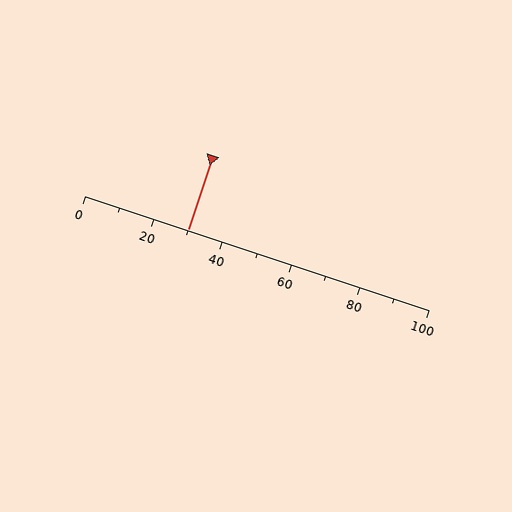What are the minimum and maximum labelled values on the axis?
The axis runs from 0 to 100.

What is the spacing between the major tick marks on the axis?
The major ticks are spaced 20 apart.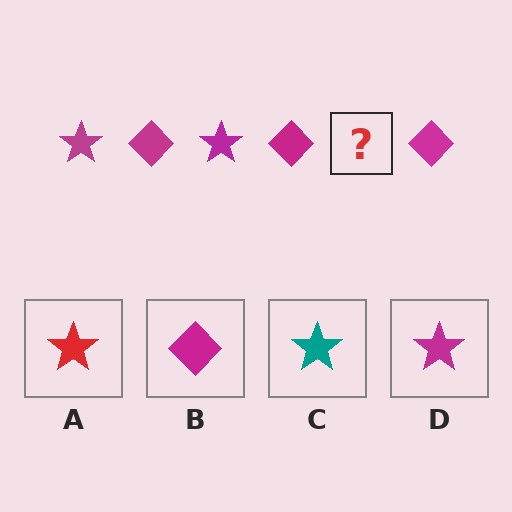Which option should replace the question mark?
Option D.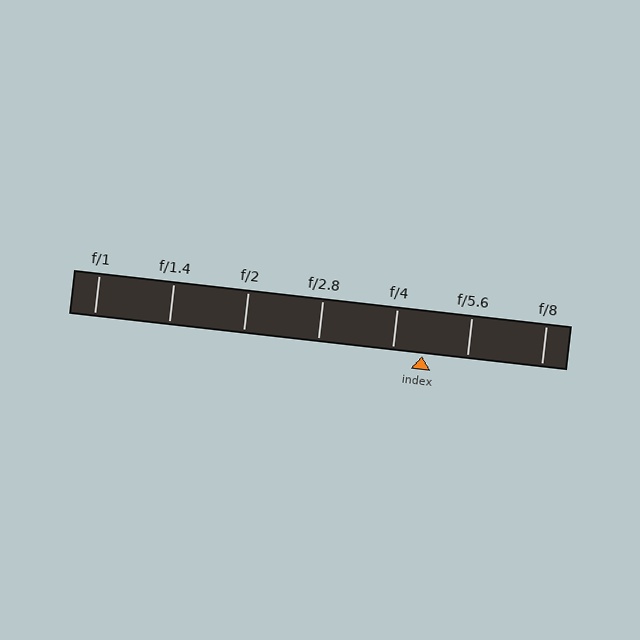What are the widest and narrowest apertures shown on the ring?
The widest aperture shown is f/1 and the narrowest is f/8.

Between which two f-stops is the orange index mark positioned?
The index mark is between f/4 and f/5.6.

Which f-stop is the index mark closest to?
The index mark is closest to f/4.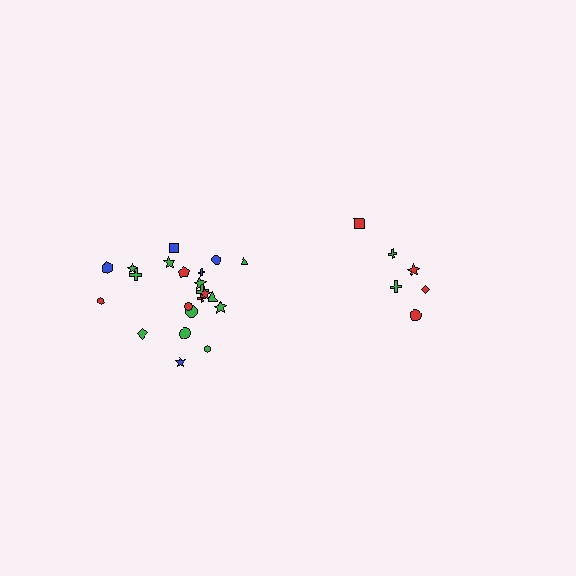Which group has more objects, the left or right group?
The left group.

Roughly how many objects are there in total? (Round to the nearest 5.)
Roughly 30 objects in total.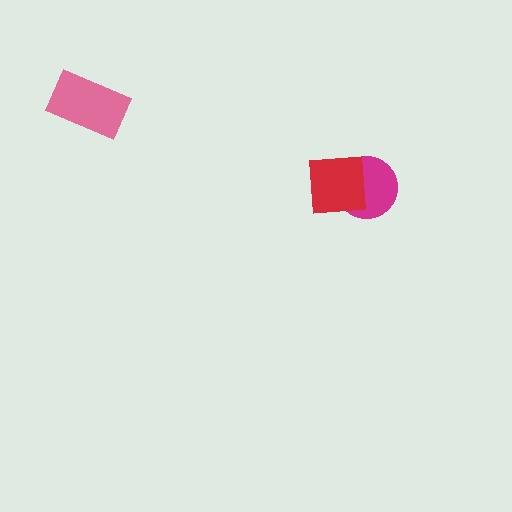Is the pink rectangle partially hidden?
No, no other shape covers it.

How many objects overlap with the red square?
1 object overlaps with the red square.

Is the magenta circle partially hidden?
Yes, it is partially covered by another shape.